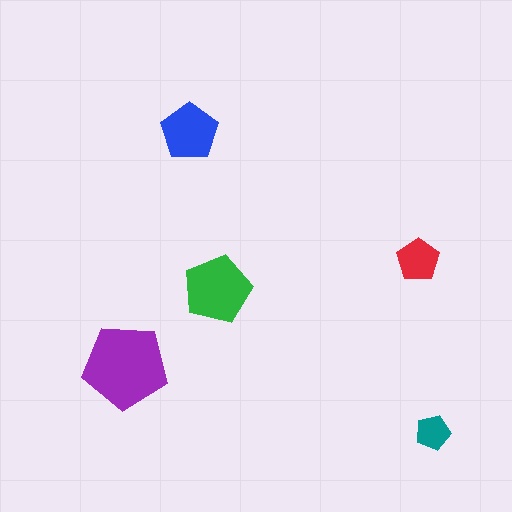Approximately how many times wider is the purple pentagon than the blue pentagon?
About 1.5 times wider.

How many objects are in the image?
There are 5 objects in the image.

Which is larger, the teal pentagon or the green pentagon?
The green one.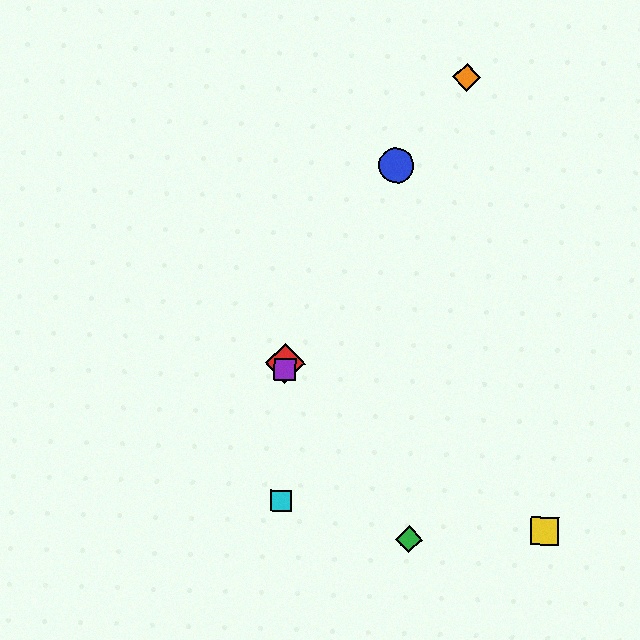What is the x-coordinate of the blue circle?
The blue circle is at x≈396.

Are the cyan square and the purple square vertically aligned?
Yes, both are at x≈281.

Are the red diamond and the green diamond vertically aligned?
No, the red diamond is at x≈285 and the green diamond is at x≈409.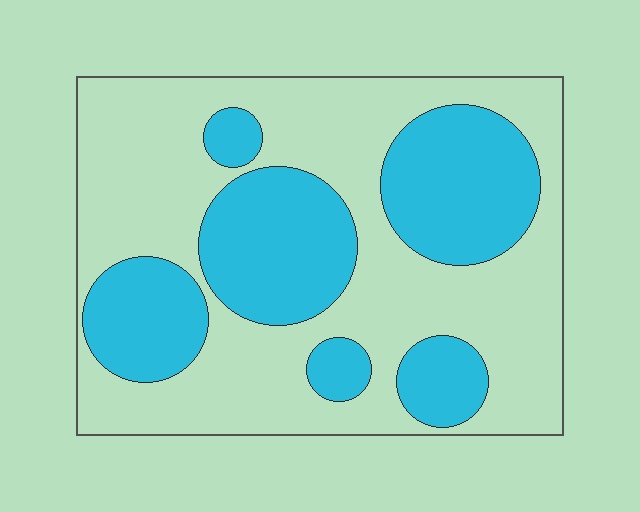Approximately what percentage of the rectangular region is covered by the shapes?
Approximately 40%.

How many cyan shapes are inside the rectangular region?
6.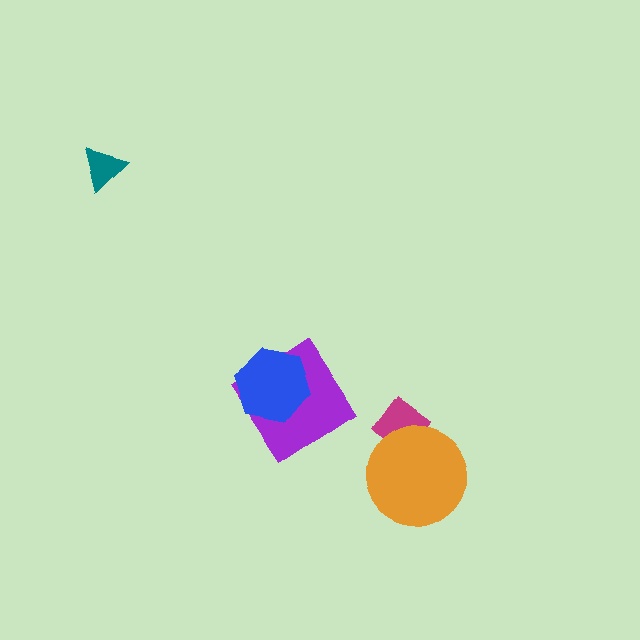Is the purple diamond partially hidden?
Yes, it is partially covered by another shape.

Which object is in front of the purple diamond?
The blue hexagon is in front of the purple diamond.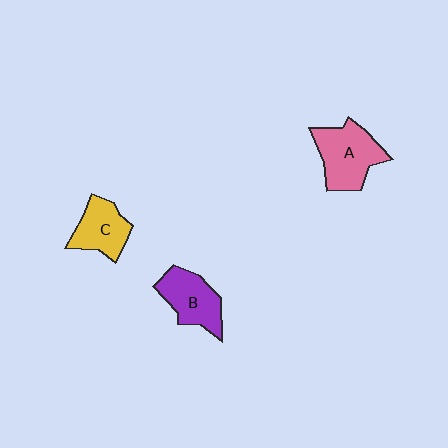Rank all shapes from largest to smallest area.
From largest to smallest: A (pink), B (purple), C (yellow).